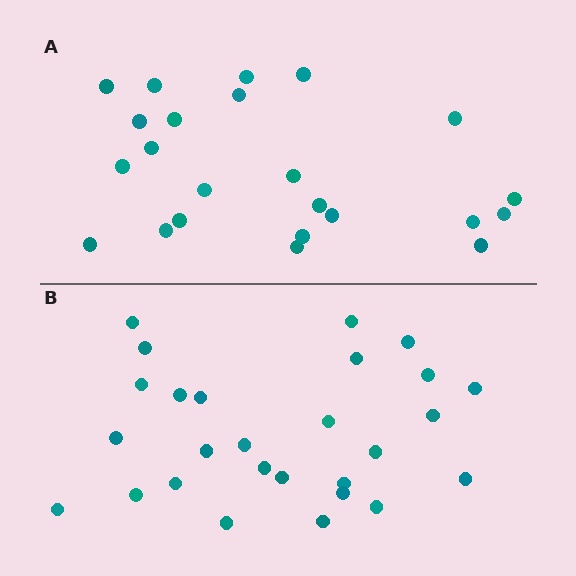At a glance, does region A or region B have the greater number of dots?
Region B (the bottom region) has more dots.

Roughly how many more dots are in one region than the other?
Region B has about 4 more dots than region A.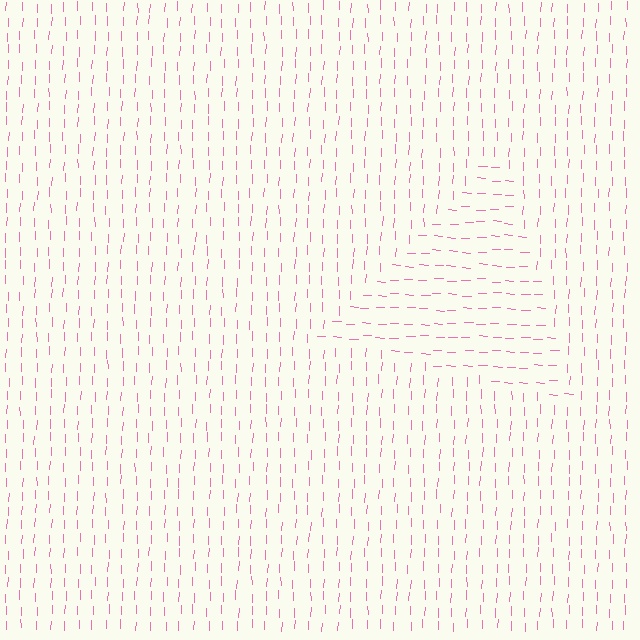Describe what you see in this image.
The image is filled with small pink line segments. A triangle region in the image has lines oriented differently from the surrounding lines, creating a visible texture boundary.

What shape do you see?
I see a triangle.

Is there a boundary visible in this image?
Yes, there is a texture boundary formed by a change in line orientation.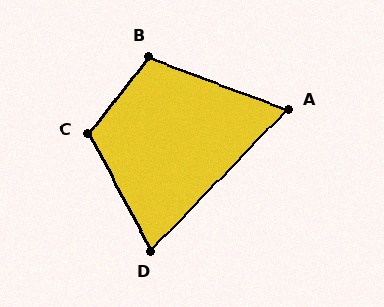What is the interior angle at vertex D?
Approximately 72 degrees (acute).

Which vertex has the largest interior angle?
C, at approximately 113 degrees.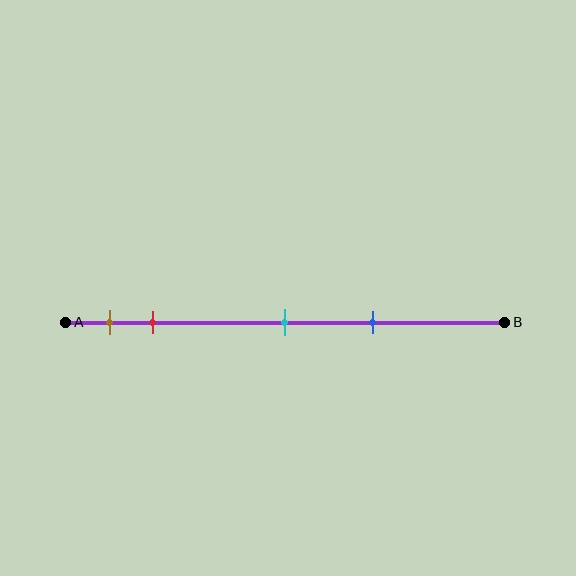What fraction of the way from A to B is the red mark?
The red mark is approximately 20% (0.2) of the way from A to B.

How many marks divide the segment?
There are 4 marks dividing the segment.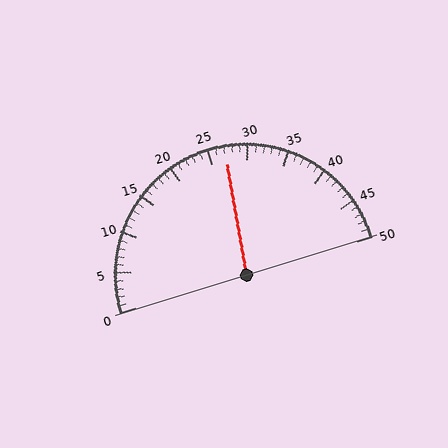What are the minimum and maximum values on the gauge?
The gauge ranges from 0 to 50.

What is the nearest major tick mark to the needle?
The nearest major tick mark is 25.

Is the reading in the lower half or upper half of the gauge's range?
The reading is in the upper half of the range (0 to 50).